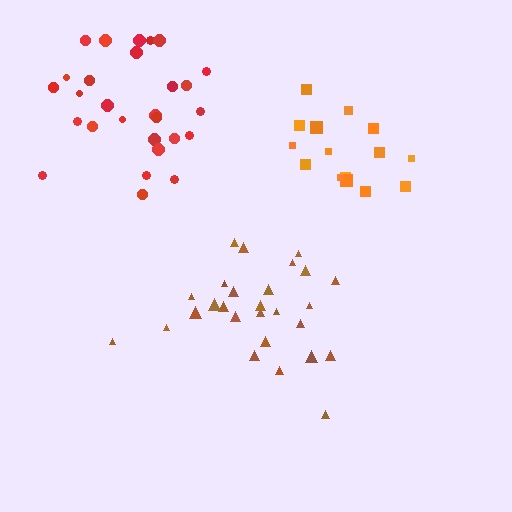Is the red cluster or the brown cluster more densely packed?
Red.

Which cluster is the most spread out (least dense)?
Brown.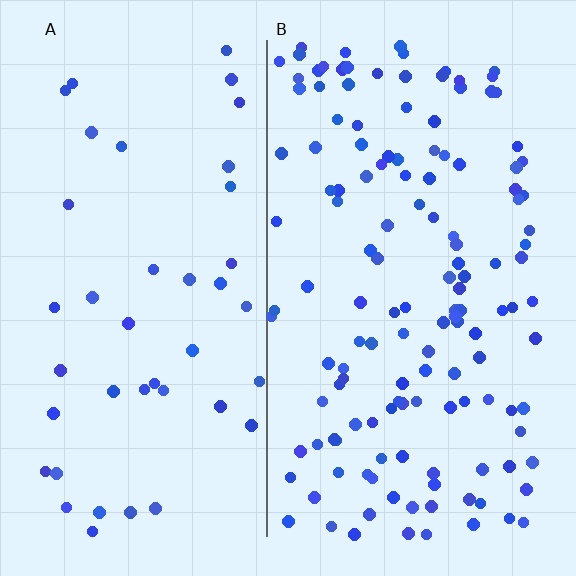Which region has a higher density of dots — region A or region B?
B (the right).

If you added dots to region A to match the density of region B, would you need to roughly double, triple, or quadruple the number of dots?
Approximately triple.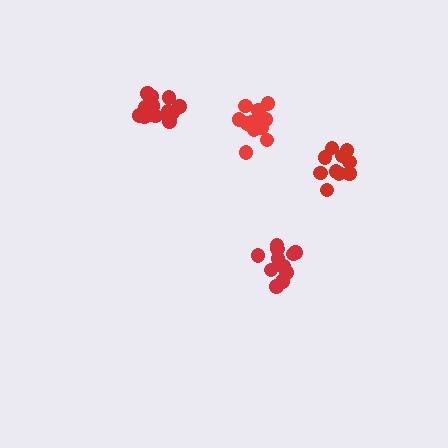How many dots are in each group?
Group 1: 11 dots, Group 2: 16 dots, Group 3: 11 dots, Group 4: 10 dots (48 total).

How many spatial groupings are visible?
There are 4 spatial groupings.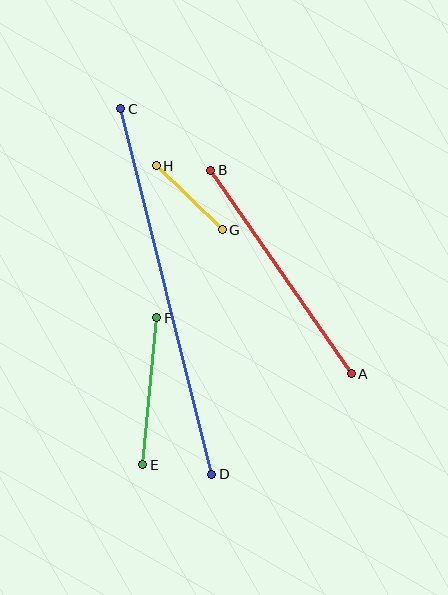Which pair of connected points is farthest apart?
Points C and D are farthest apart.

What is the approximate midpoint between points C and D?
The midpoint is at approximately (166, 292) pixels.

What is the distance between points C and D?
The distance is approximately 377 pixels.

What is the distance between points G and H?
The distance is approximately 92 pixels.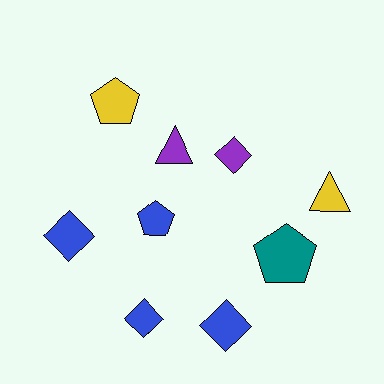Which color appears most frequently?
Blue, with 4 objects.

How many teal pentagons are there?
There is 1 teal pentagon.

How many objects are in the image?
There are 9 objects.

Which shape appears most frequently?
Diamond, with 4 objects.